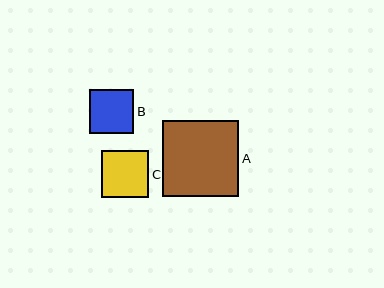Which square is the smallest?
Square B is the smallest with a size of approximately 45 pixels.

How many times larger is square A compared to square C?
Square A is approximately 1.6 times the size of square C.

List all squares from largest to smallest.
From largest to smallest: A, C, B.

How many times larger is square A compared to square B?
Square A is approximately 1.7 times the size of square B.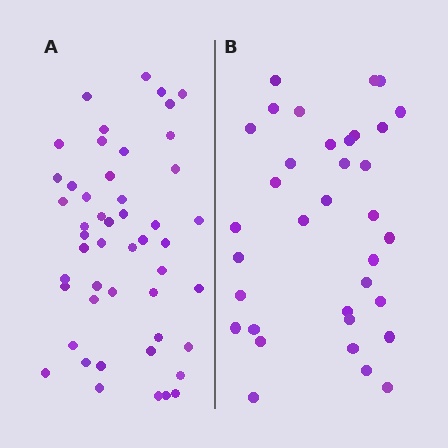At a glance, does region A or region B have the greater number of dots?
Region A (the left region) has more dots.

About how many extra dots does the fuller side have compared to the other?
Region A has approximately 15 more dots than region B.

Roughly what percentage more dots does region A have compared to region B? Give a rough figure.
About 40% more.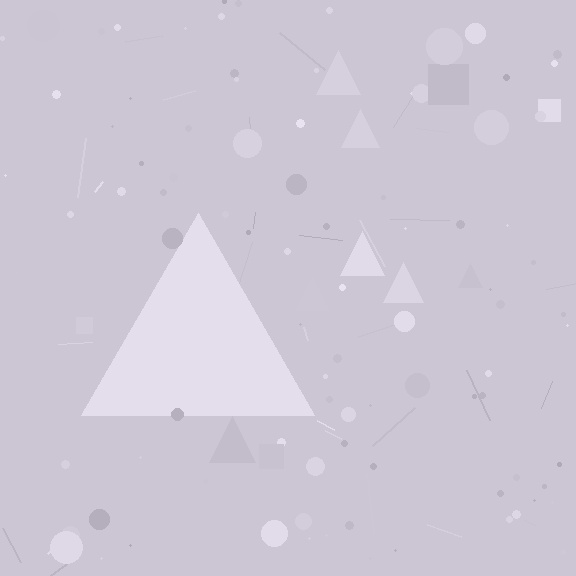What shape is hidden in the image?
A triangle is hidden in the image.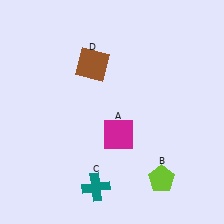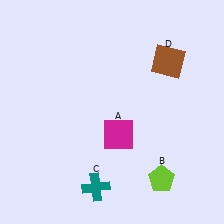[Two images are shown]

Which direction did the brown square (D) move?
The brown square (D) moved right.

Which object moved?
The brown square (D) moved right.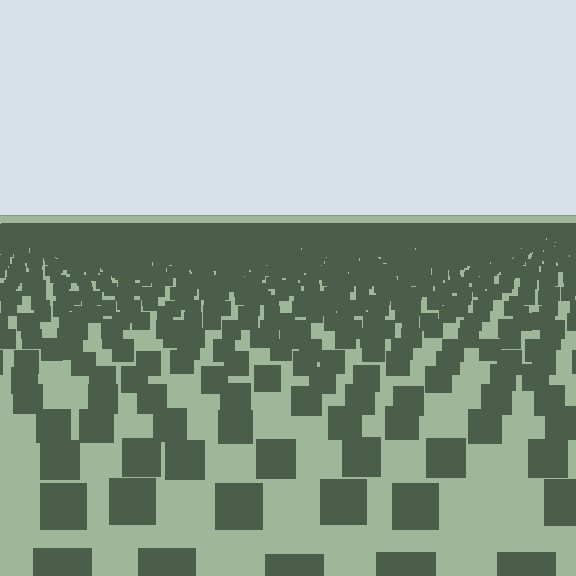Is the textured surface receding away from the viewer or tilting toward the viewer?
The surface is receding away from the viewer. Texture elements get smaller and denser toward the top.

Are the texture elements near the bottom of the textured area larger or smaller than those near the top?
Larger. Near the bottom, elements are closer to the viewer and appear at a bigger on-screen size.